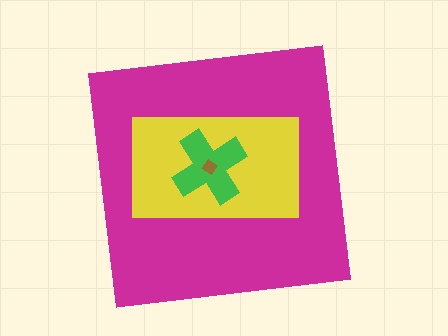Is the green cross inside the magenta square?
Yes.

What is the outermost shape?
The magenta square.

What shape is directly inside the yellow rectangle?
The green cross.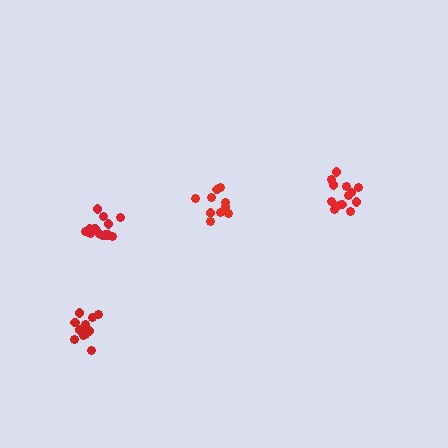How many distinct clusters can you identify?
There are 4 distinct clusters.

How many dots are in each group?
Group 1: 13 dots, Group 2: 13 dots, Group 3: 13 dots, Group 4: 10 dots (49 total).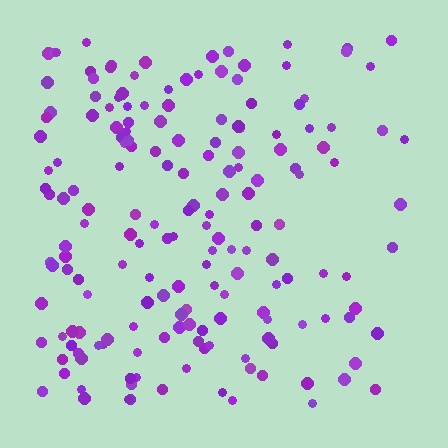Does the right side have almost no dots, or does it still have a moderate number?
Still a moderate number, just noticeably fewer than the left.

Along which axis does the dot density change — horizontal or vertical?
Horizontal.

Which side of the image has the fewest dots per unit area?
The right.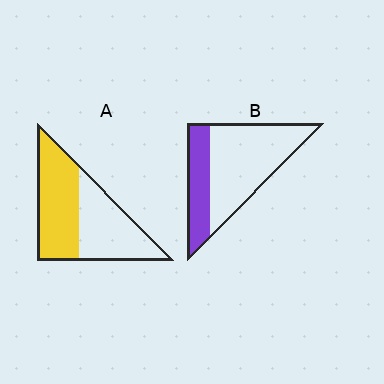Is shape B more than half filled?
No.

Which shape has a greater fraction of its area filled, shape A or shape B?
Shape A.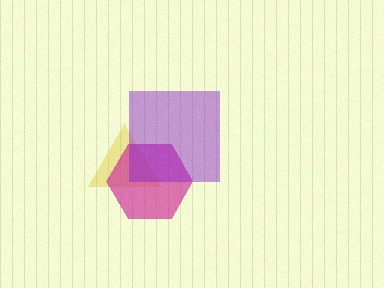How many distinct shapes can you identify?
There are 3 distinct shapes: a yellow triangle, a magenta hexagon, a purple square.